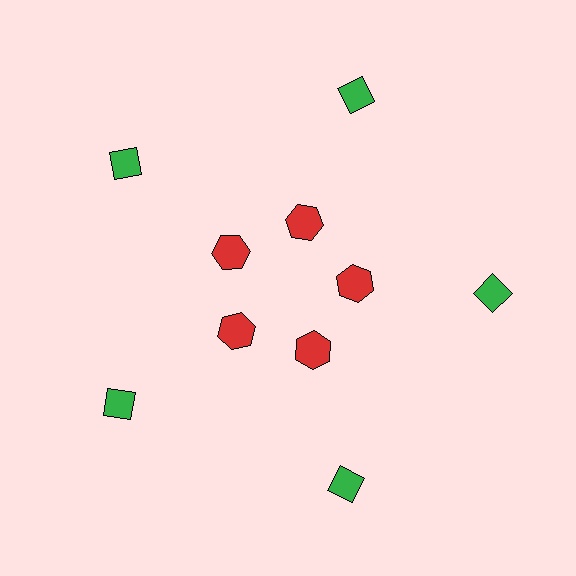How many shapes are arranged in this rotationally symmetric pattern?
There are 10 shapes, arranged in 5 groups of 2.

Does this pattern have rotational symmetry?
Yes, this pattern has 5-fold rotational symmetry. It looks the same after rotating 72 degrees around the center.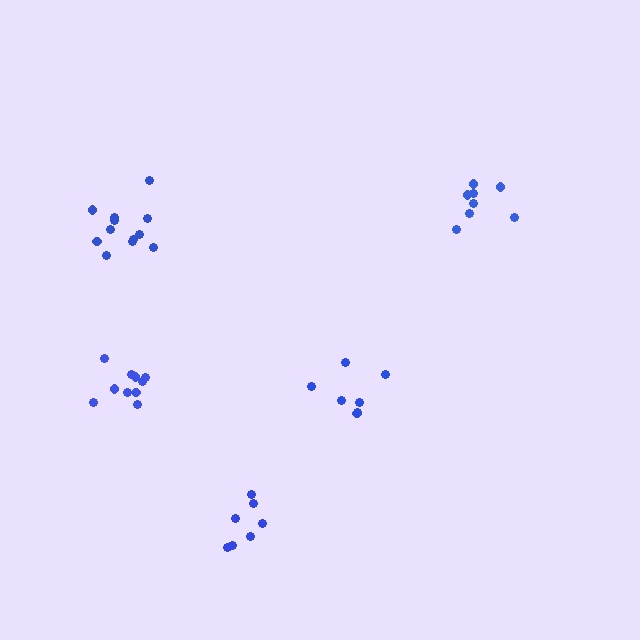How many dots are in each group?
Group 1: 7 dots, Group 2: 8 dots, Group 3: 7 dots, Group 4: 12 dots, Group 5: 10 dots (44 total).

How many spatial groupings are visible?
There are 5 spatial groupings.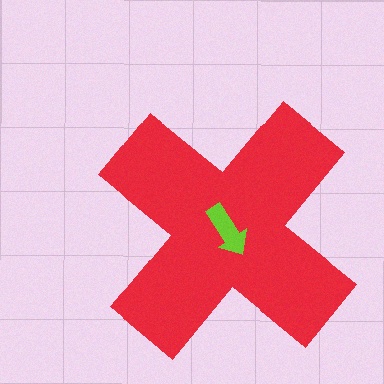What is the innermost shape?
The lime arrow.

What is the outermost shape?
The red cross.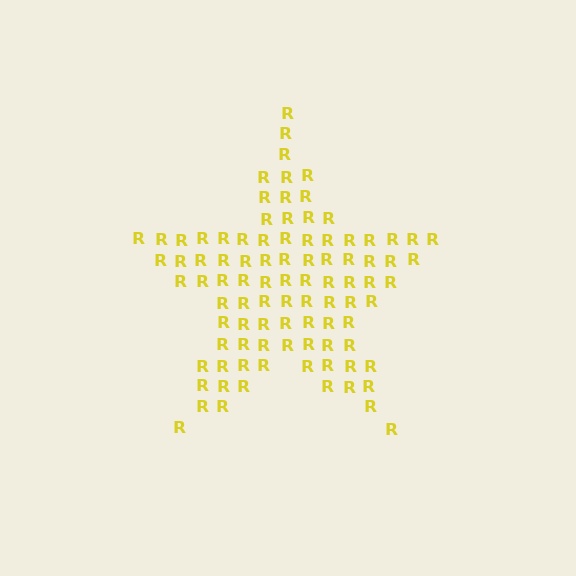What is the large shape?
The large shape is a star.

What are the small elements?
The small elements are letter R's.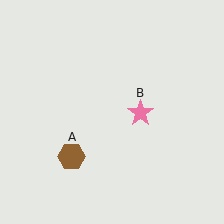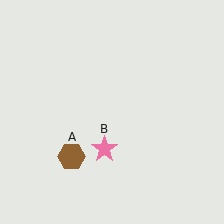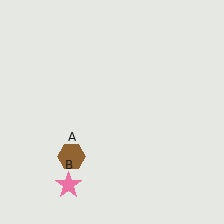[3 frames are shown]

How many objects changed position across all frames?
1 object changed position: pink star (object B).